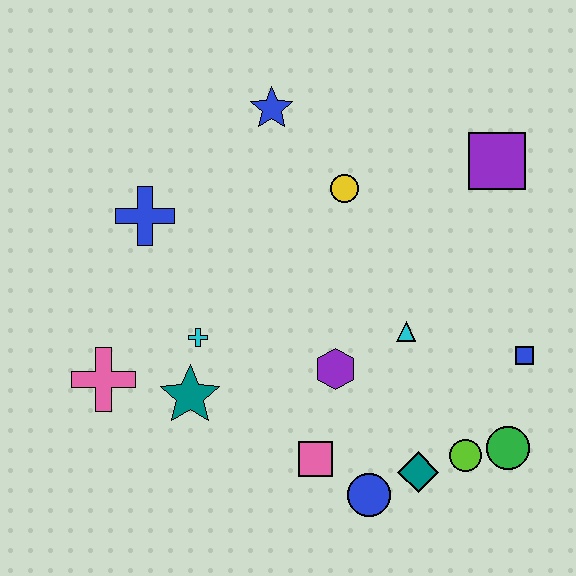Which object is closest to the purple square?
The yellow circle is closest to the purple square.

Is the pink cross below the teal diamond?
No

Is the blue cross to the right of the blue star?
No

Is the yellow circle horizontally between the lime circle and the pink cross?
Yes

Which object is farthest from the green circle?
The blue cross is farthest from the green circle.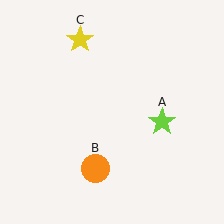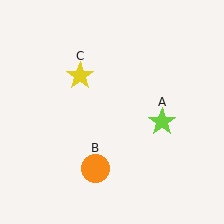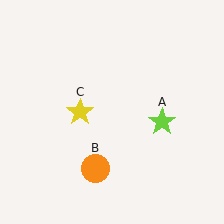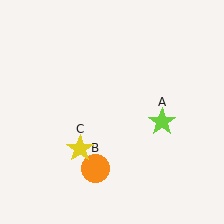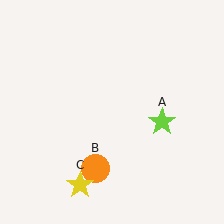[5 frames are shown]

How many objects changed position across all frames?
1 object changed position: yellow star (object C).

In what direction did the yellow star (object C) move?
The yellow star (object C) moved down.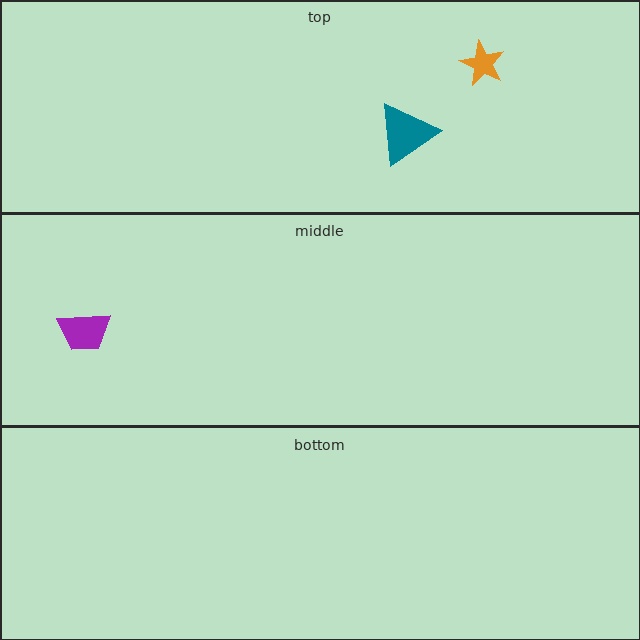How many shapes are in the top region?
2.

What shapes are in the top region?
The orange star, the teal triangle.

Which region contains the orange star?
The top region.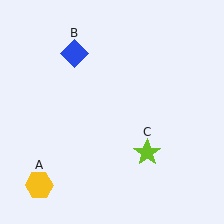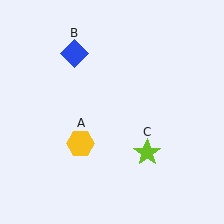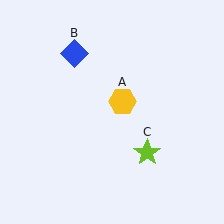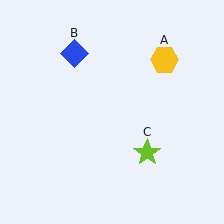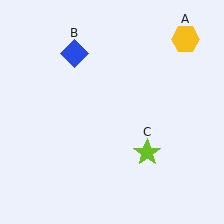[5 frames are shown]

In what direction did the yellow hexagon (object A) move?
The yellow hexagon (object A) moved up and to the right.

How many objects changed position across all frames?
1 object changed position: yellow hexagon (object A).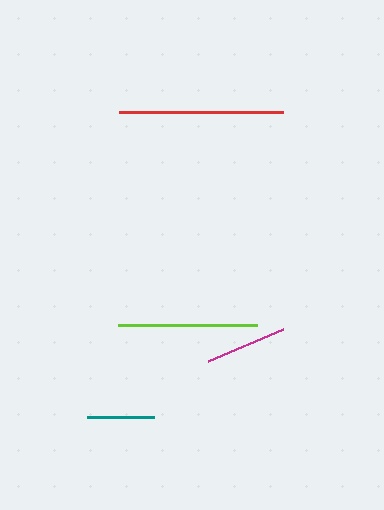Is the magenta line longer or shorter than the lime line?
The lime line is longer than the magenta line.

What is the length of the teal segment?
The teal segment is approximately 66 pixels long.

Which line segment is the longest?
The red line is the longest at approximately 164 pixels.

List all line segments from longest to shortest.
From longest to shortest: red, lime, magenta, teal.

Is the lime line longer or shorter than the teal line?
The lime line is longer than the teal line.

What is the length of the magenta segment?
The magenta segment is approximately 82 pixels long.